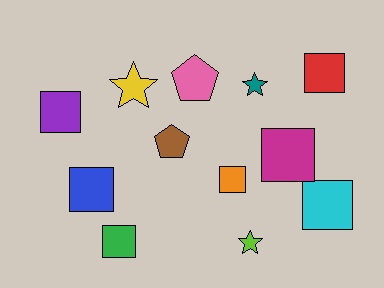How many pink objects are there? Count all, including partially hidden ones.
There is 1 pink object.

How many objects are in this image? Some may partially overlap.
There are 12 objects.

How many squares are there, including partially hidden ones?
There are 7 squares.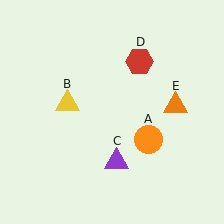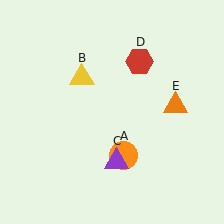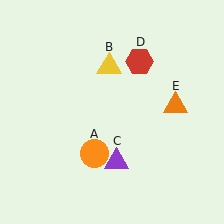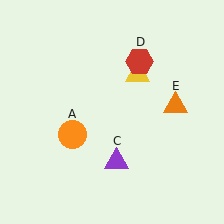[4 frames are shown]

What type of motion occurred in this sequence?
The orange circle (object A), yellow triangle (object B) rotated clockwise around the center of the scene.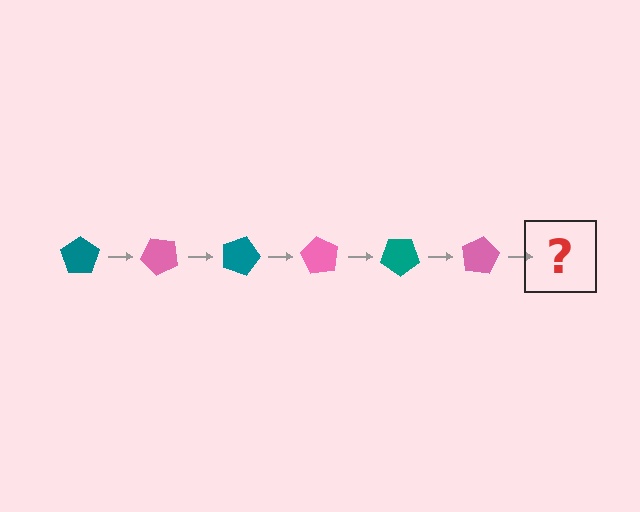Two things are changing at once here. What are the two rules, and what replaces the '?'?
The two rules are that it rotates 45 degrees each step and the color cycles through teal and pink. The '?' should be a teal pentagon, rotated 270 degrees from the start.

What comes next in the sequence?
The next element should be a teal pentagon, rotated 270 degrees from the start.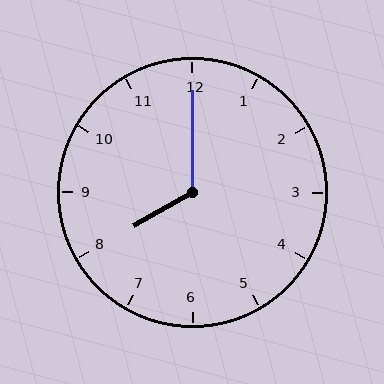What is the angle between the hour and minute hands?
Approximately 120 degrees.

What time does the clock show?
8:00.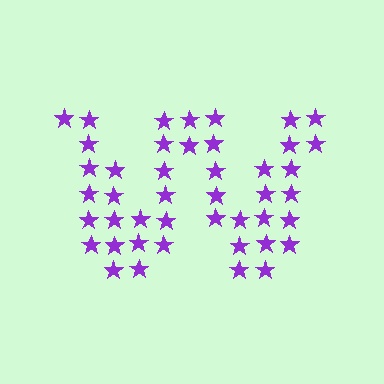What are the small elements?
The small elements are stars.